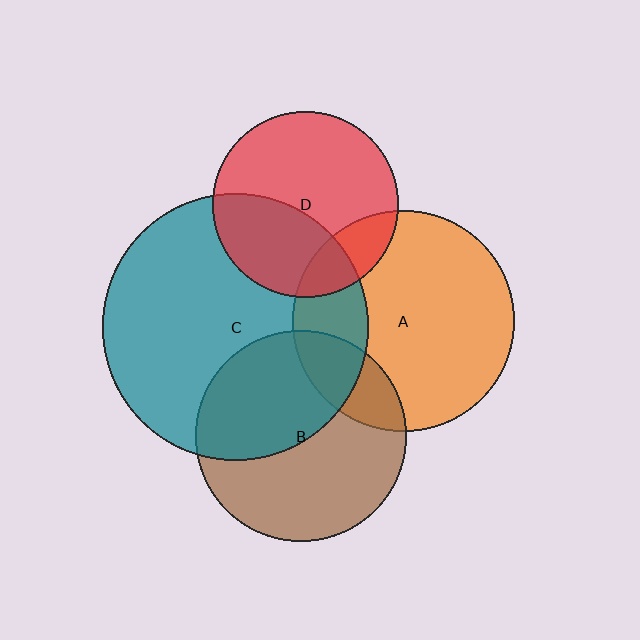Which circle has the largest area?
Circle C (teal).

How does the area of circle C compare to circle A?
Approximately 1.5 times.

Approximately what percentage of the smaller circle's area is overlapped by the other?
Approximately 45%.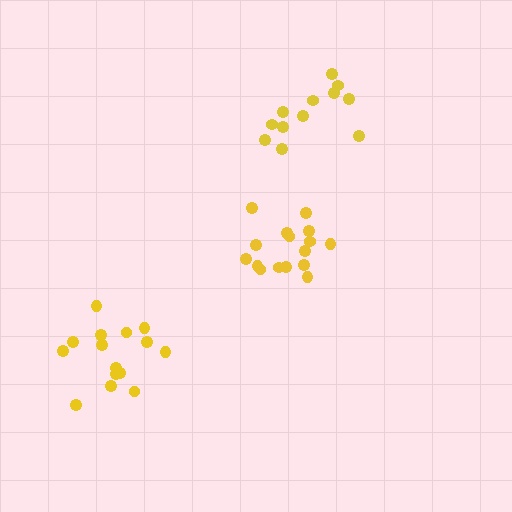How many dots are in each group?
Group 1: 16 dots, Group 2: 15 dots, Group 3: 12 dots (43 total).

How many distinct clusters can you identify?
There are 3 distinct clusters.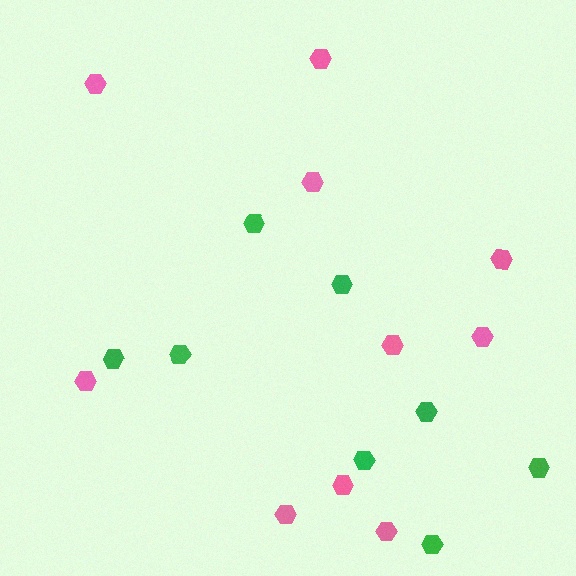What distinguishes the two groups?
There are 2 groups: one group of green hexagons (8) and one group of pink hexagons (10).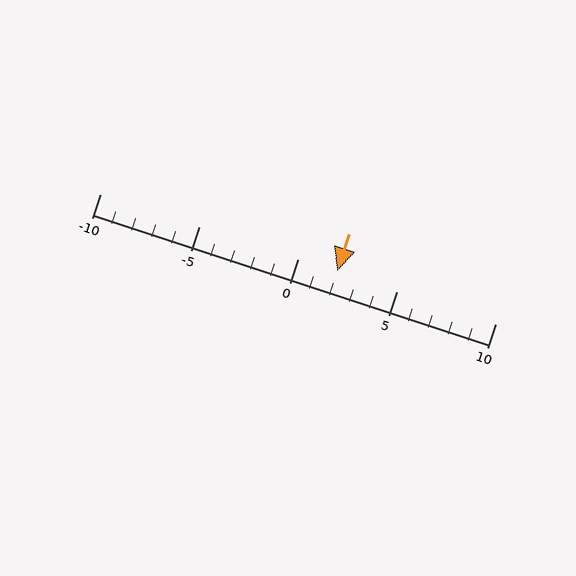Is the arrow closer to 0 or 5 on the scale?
The arrow is closer to 0.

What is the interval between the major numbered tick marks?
The major tick marks are spaced 5 units apart.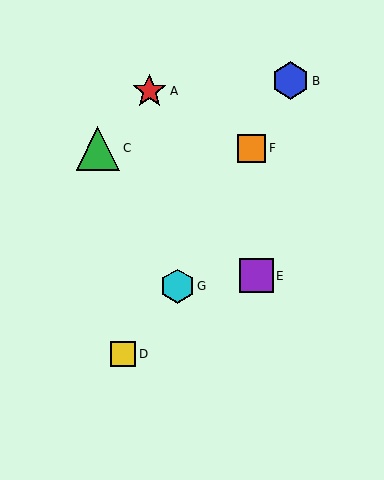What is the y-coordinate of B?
Object B is at y≈81.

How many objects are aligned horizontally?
2 objects (C, F) are aligned horizontally.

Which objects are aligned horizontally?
Objects C, F are aligned horizontally.